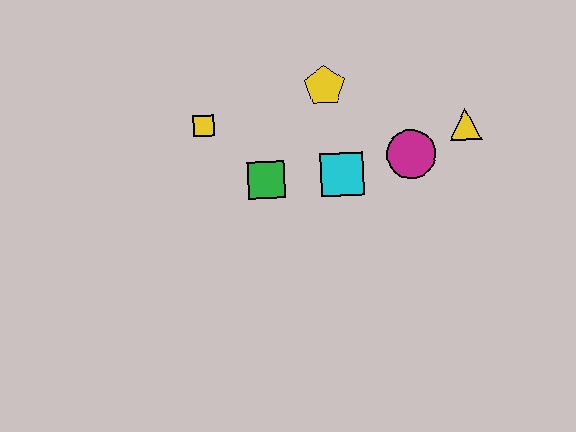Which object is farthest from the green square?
The yellow triangle is farthest from the green square.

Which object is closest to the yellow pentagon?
The cyan square is closest to the yellow pentagon.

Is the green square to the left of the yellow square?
No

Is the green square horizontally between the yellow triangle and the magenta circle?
No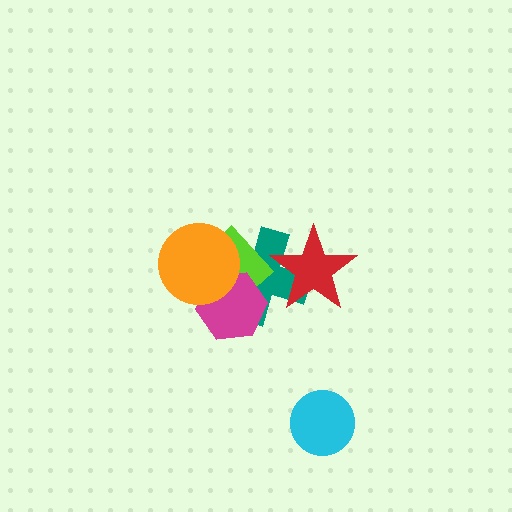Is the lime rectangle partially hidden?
Yes, it is partially covered by another shape.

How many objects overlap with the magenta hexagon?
3 objects overlap with the magenta hexagon.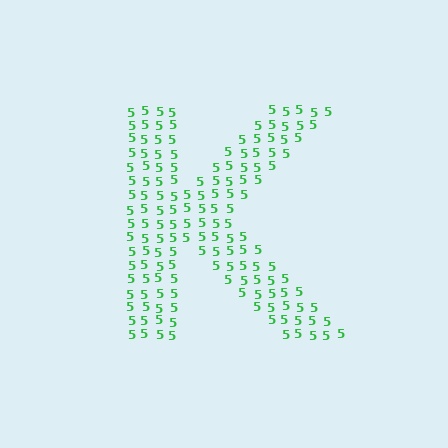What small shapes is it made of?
It is made of small digit 5's.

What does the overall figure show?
The overall figure shows the letter K.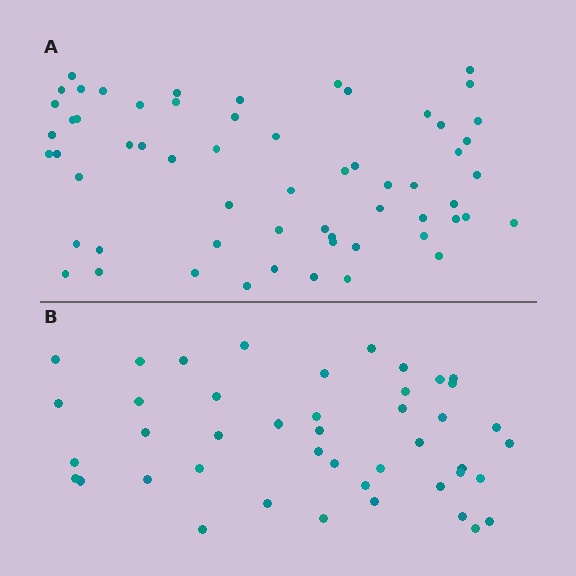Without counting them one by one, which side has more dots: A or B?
Region A (the top region) has more dots.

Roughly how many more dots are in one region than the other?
Region A has approximately 15 more dots than region B.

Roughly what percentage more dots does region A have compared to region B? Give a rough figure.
About 35% more.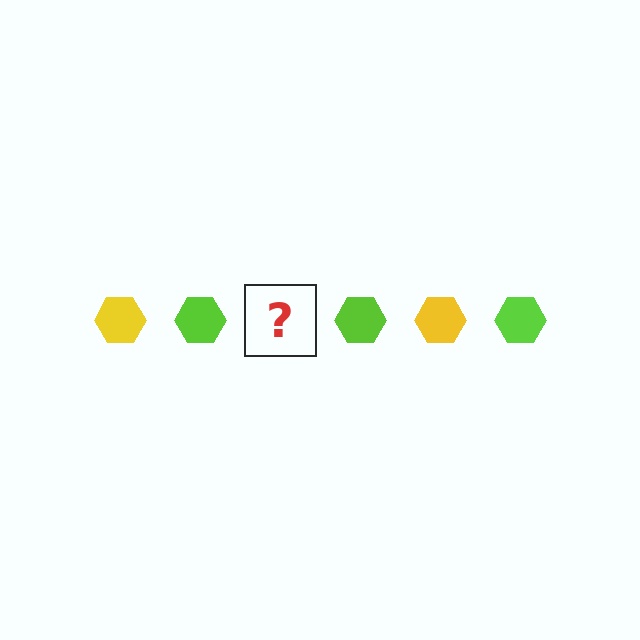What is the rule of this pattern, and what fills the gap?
The rule is that the pattern cycles through yellow, lime hexagons. The gap should be filled with a yellow hexagon.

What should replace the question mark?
The question mark should be replaced with a yellow hexagon.